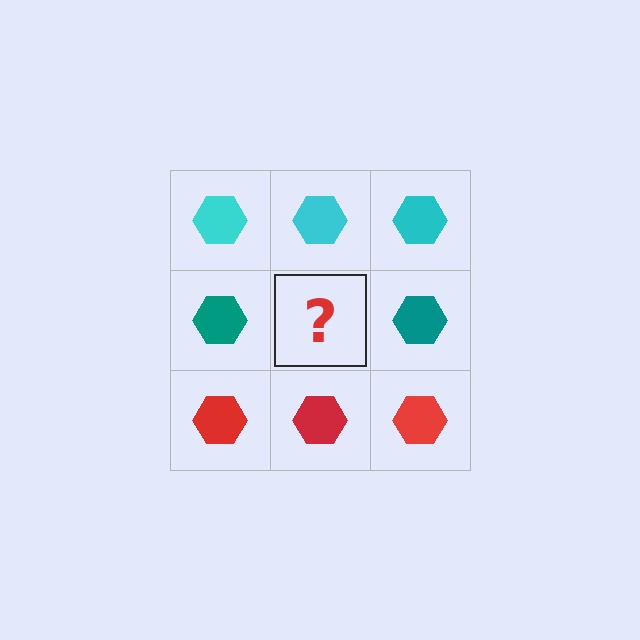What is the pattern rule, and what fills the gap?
The rule is that each row has a consistent color. The gap should be filled with a teal hexagon.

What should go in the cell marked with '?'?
The missing cell should contain a teal hexagon.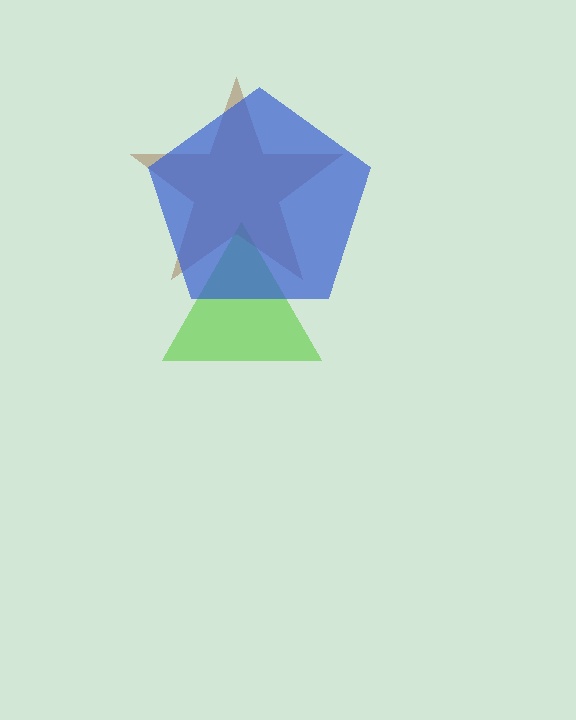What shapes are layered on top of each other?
The layered shapes are: a lime triangle, a brown star, a blue pentagon.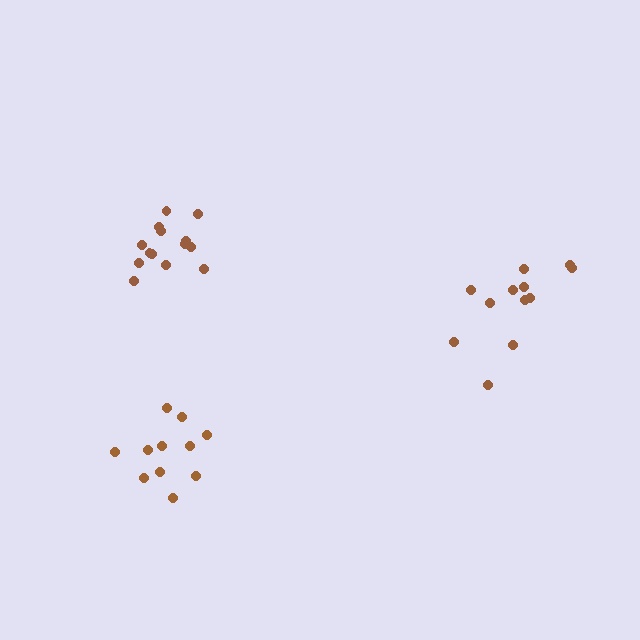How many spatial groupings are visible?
There are 3 spatial groupings.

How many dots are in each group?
Group 1: 12 dots, Group 2: 12 dots, Group 3: 14 dots (38 total).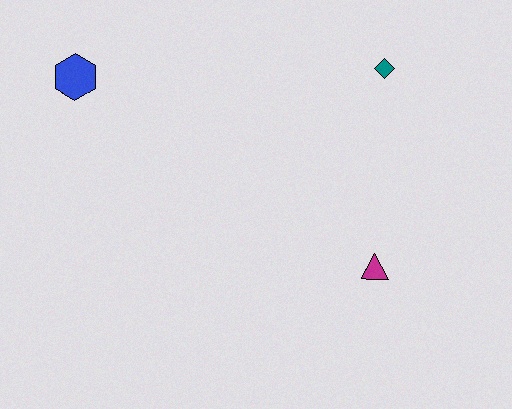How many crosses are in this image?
There are no crosses.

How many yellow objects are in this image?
There are no yellow objects.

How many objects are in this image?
There are 3 objects.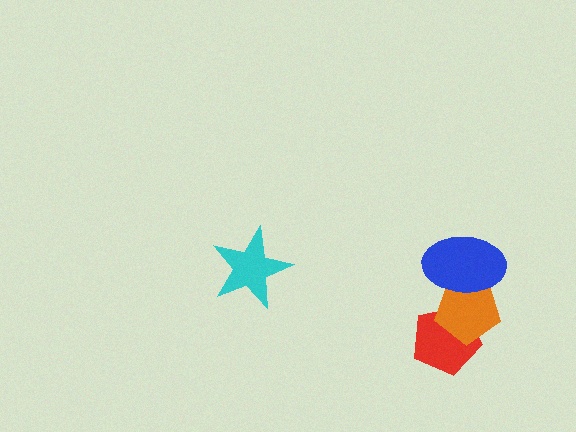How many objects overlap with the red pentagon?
1 object overlaps with the red pentagon.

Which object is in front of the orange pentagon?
The blue ellipse is in front of the orange pentagon.